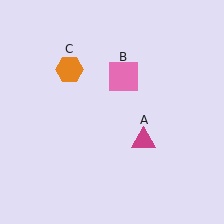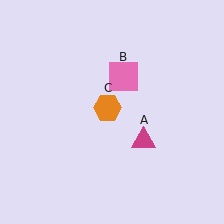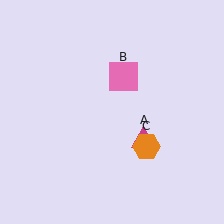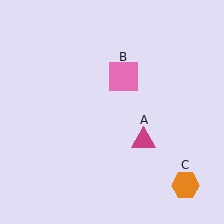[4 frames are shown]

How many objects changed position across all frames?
1 object changed position: orange hexagon (object C).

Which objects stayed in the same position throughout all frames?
Magenta triangle (object A) and pink square (object B) remained stationary.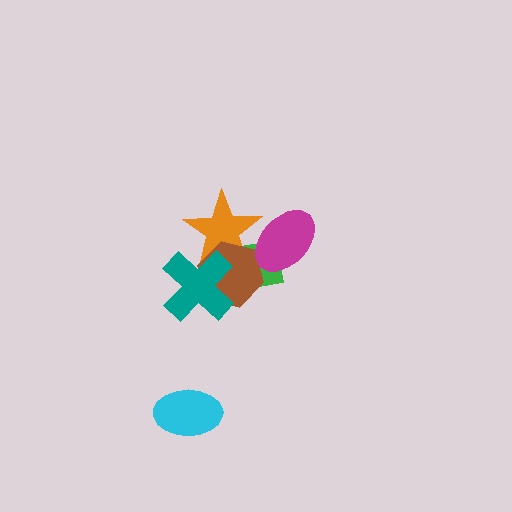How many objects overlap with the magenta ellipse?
2 objects overlap with the magenta ellipse.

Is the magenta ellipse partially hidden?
No, no other shape covers it.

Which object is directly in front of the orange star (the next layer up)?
The brown hexagon is directly in front of the orange star.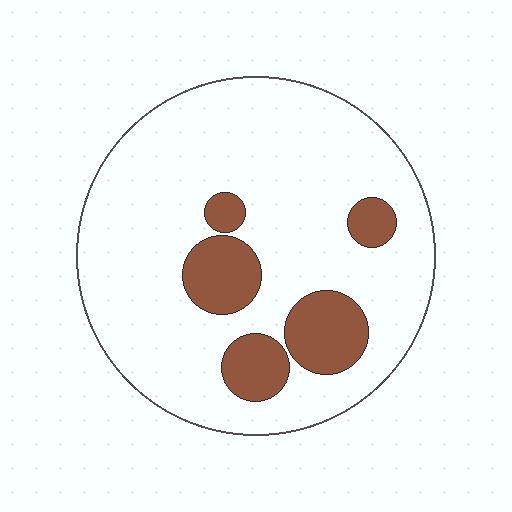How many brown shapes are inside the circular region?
5.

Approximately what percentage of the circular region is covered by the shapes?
Approximately 15%.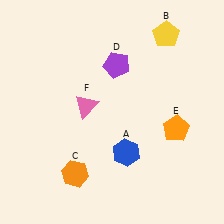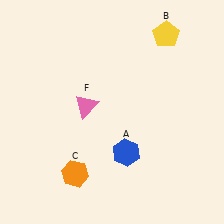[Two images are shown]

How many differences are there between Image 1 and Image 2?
There are 2 differences between the two images.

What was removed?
The purple pentagon (D), the orange pentagon (E) were removed in Image 2.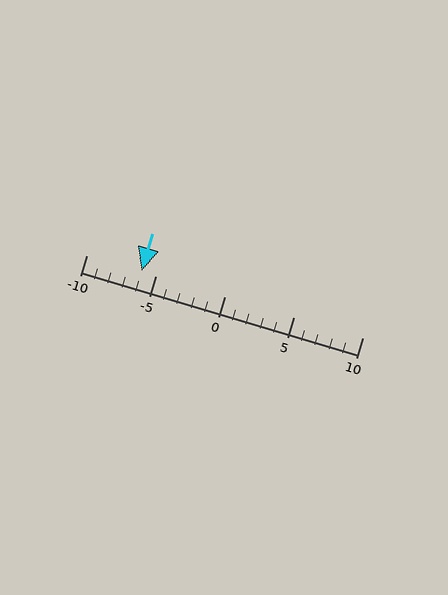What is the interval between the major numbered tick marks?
The major tick marks are spaced 5 units apart.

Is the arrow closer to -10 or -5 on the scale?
The arrow is closer to -5.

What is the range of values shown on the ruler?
The ruler shows values from -10 to 10.